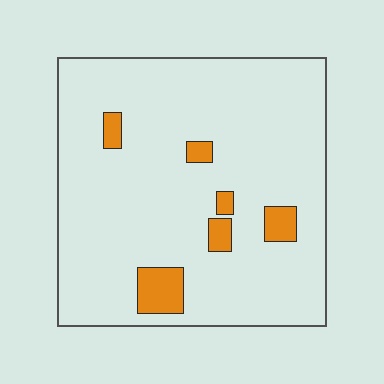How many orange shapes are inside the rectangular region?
6.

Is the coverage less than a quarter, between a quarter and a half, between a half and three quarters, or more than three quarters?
Less than a quarter.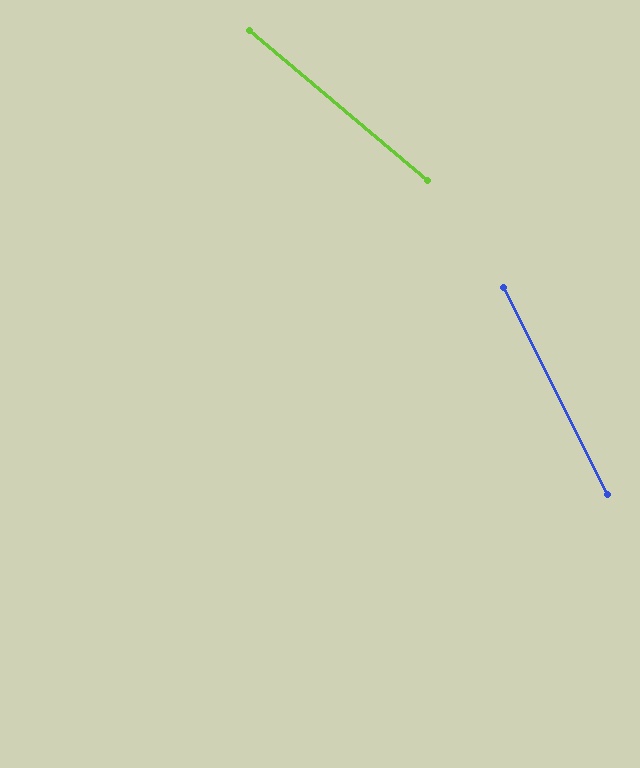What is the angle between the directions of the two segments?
Approximately 23 degrees.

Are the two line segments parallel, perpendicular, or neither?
Neither parallel nor perpendicular — they differ by about 23°.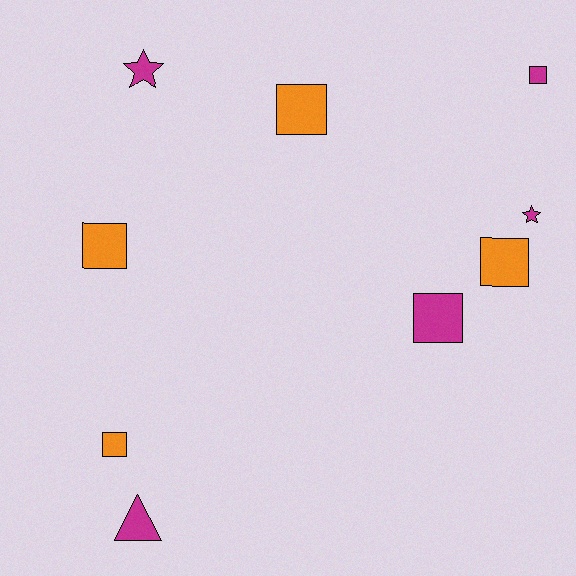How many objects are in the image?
There are 9 objects.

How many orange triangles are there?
There are no orange triangles.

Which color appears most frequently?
Magenta, with 5 objects.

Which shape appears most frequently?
Square, with 6 objects.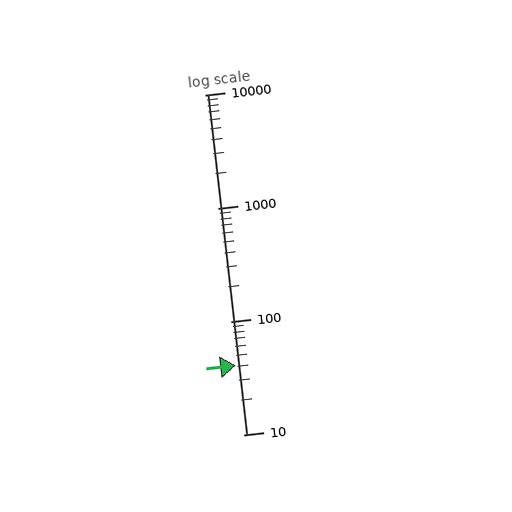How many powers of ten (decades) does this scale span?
The scale spans 3 decades, from 10 to 10000.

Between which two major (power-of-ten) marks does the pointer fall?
The pointer is between 10 and 100.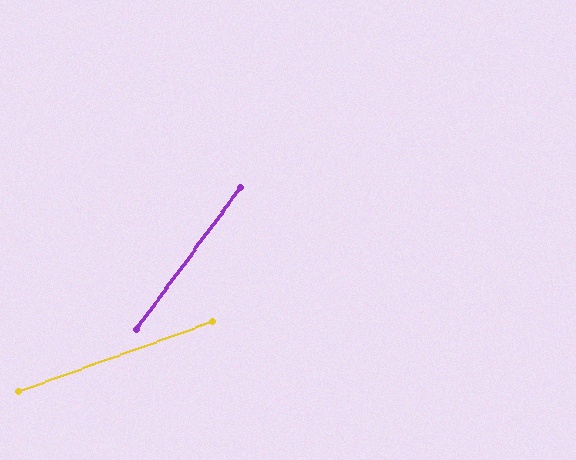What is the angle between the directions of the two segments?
Approximately 34 degrees.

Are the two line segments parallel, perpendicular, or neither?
Neither parallel nor perpendicular — they differ by about 34°.